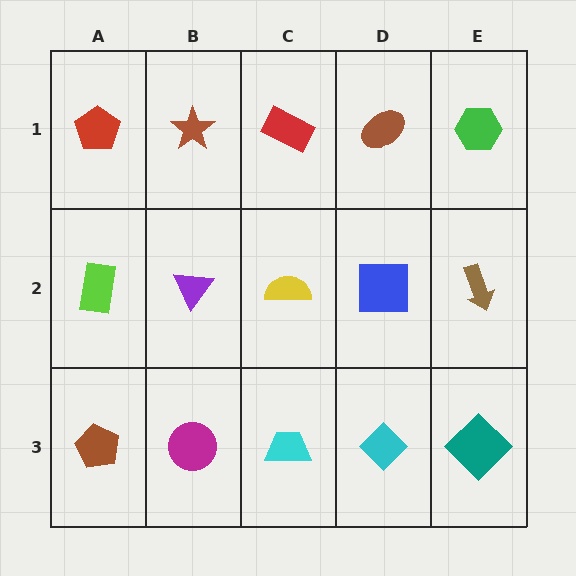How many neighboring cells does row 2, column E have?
3.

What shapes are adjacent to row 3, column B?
A purple triangle (row 2, column B), a brown pentagon (row 3, column A), a cyan trapezoid (row 3, column C).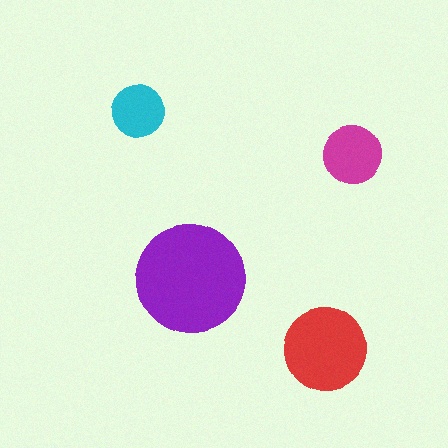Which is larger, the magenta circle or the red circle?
The red one.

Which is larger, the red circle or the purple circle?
The purple one.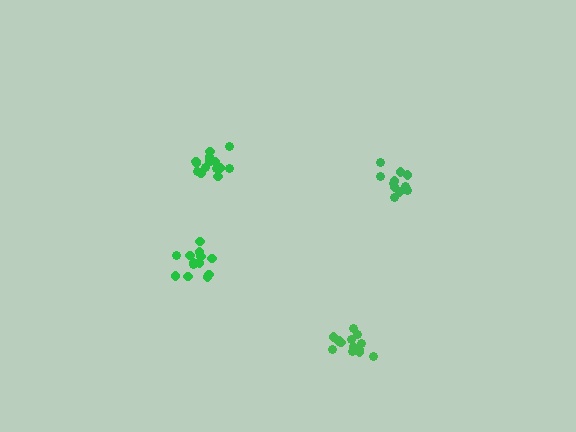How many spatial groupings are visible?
There are 4 spatial groupings.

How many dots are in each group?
Group 1: 11 dots, Group 2: 13 dots, Group 3: 13 dots, Group 4: 15 dots (52 total).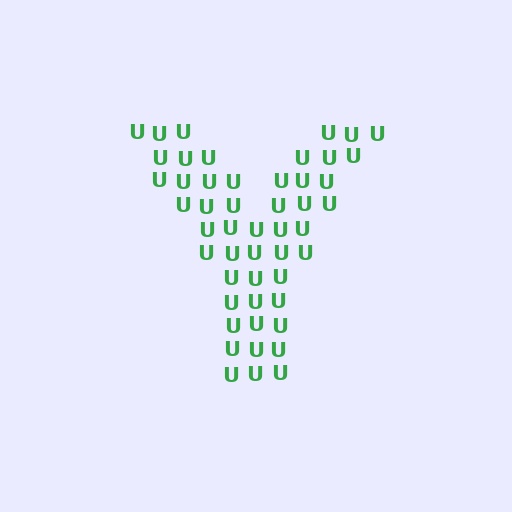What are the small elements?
The small elements are letter U's.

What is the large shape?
The large shape is the letter Y.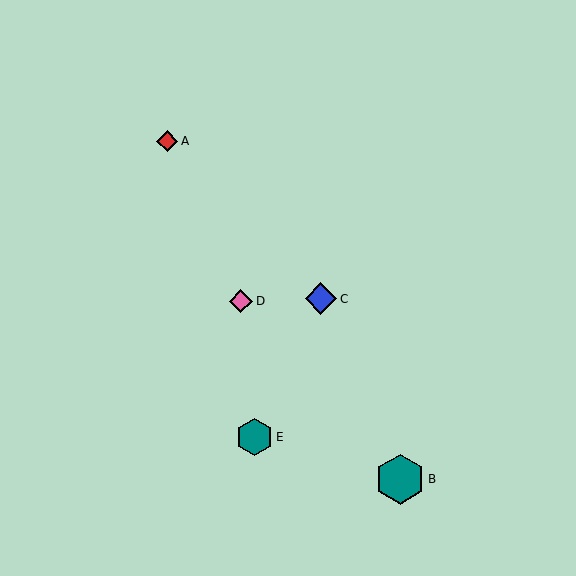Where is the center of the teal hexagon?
The center of the teal hexagon is at (255, 437).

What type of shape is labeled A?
Shape A is a red diamond.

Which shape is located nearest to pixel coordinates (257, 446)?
The teal hexagon (labeled E) at (255, 437) is nearest to that location.